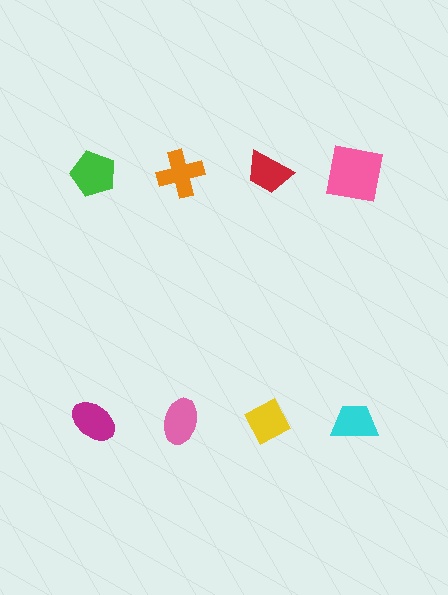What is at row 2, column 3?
A yellow diamond.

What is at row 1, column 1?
A green pentagon.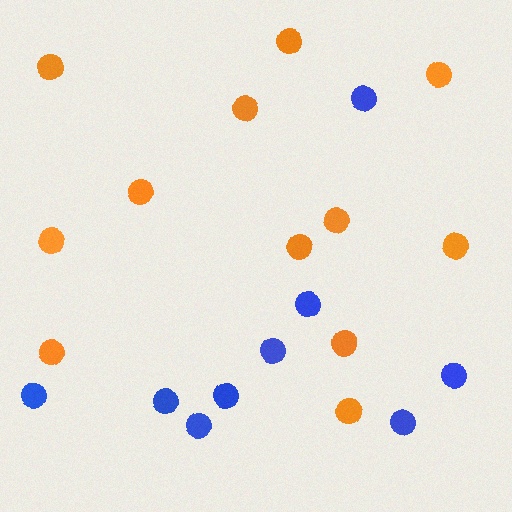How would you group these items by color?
There are 2 groups: one group of blue circles (9) and one group of orange circles (12).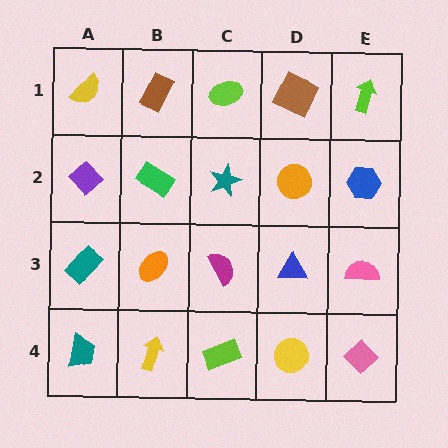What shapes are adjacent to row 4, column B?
An orange ellipse (row 3, column B), a teal trapezoid (row 4, column A), a lime rectangle (row 4, column C).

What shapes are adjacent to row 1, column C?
A teal star (row 2, column C), a brown rectangle (row 1, column B), a brown square (row 1, column D).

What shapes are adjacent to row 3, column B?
A green rectangle (row 2, column B), a yellow arrow (row 4, column B), a teal rectangle (row 3, column A), a magenta semicircle (row 3, column C).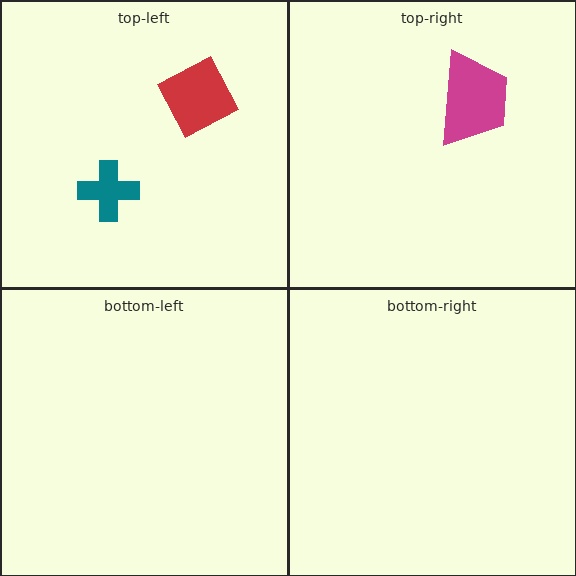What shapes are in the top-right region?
The magenta trapezoid.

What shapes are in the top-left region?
The teal cross, the red square.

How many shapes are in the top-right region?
1.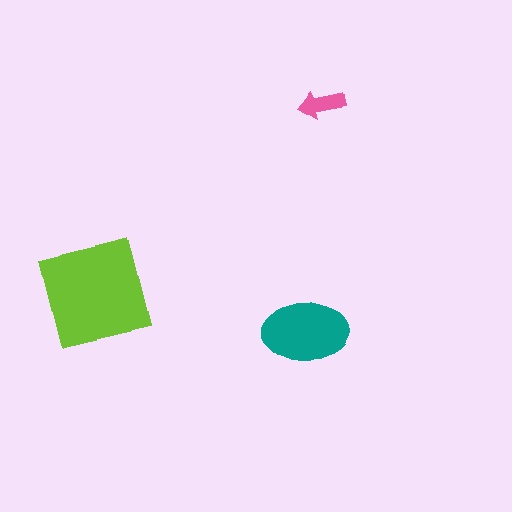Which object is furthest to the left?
The lime square is leftmost.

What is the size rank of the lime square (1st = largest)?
1st.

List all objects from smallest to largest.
The pink arrow, the teal ellipse, the lime square.